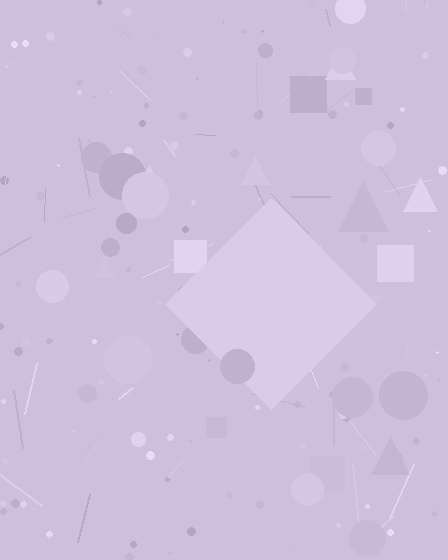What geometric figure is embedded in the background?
A diamond is embedded in the background.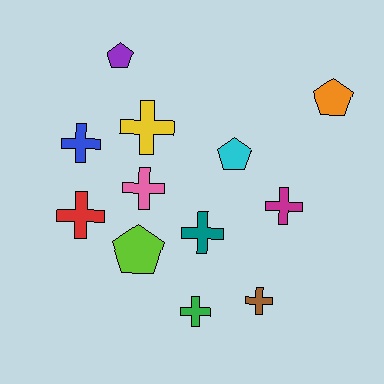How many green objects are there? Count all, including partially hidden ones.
There is 1 green object.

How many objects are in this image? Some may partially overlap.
There are 12 objects.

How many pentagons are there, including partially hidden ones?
There are 4 pentagons.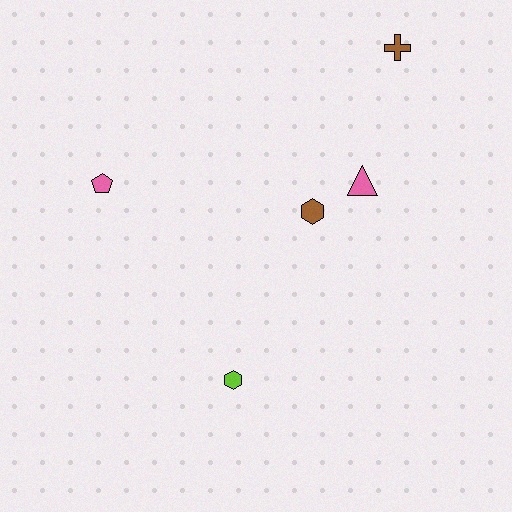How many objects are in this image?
There are 5 objects.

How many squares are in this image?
There are no squares.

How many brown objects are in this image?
There are 2 brown objects.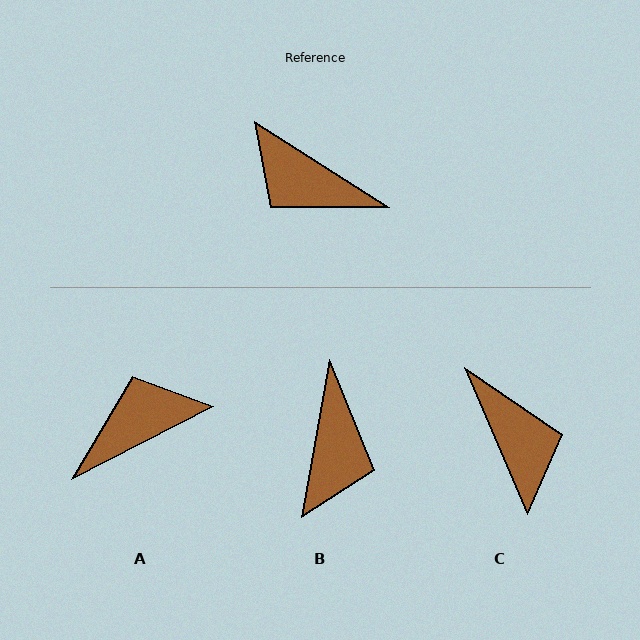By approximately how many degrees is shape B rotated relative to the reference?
Approximately 112 degrees counter-clockwise.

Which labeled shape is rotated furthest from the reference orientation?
C, about 146 degrees away.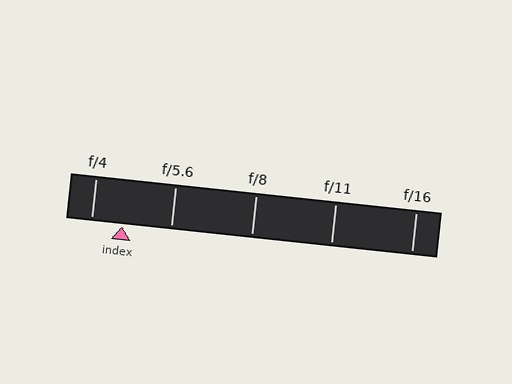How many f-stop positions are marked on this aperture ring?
There are 5 f-stop positions marked.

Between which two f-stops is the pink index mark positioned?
The index mark is between f/4 and f/5.6.